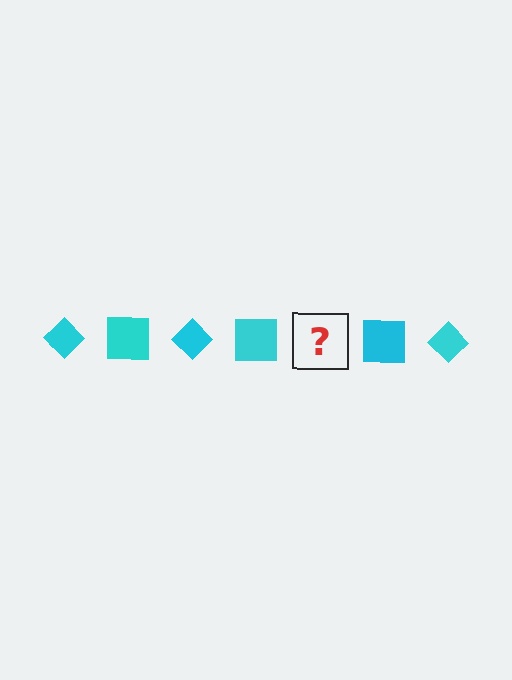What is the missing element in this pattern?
The missing element is a cyan diamond.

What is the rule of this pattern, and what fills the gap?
The rule is that the pattern cycles through diamond, square shapes in cyan. The gap should be filled with a cyan diamond.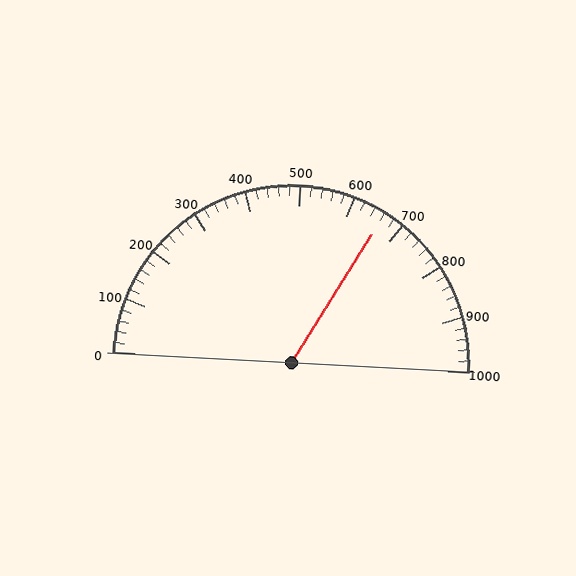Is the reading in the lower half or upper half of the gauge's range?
The reading is in the upper half of the range (0 to 1000).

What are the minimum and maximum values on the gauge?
The gauge ranges from 0 to 1000.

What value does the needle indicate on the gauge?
The needle indicates approximately 660.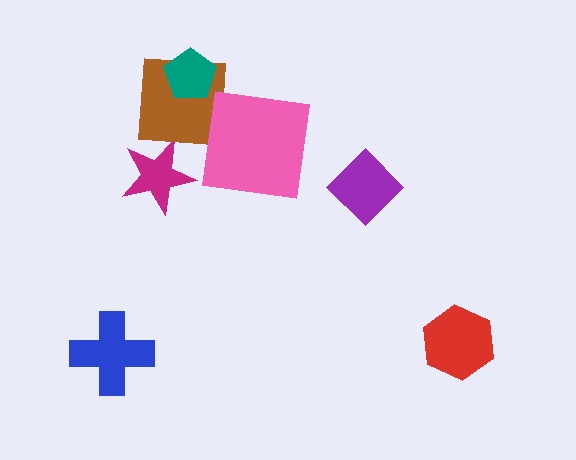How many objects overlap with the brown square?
1 object overlaps with the brown square.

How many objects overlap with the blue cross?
0 objects overlap with the blue cross.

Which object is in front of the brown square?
The teal pentagon is in front of the brown square.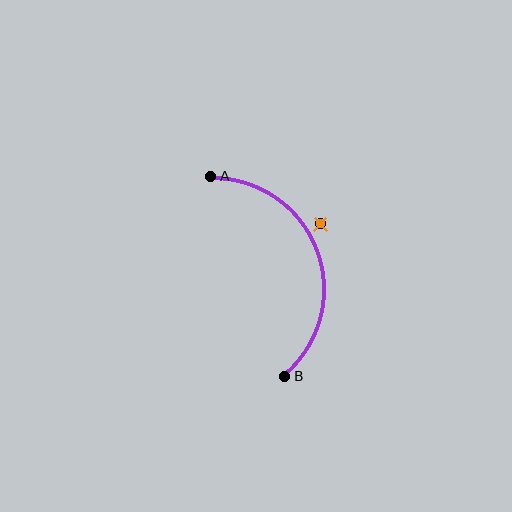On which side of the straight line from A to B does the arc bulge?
The arc bulges to the right of the straight line connecting A and B.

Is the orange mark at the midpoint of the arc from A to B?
No — the orange mark does not lie on the arc at all. It sits slightly outside the curve.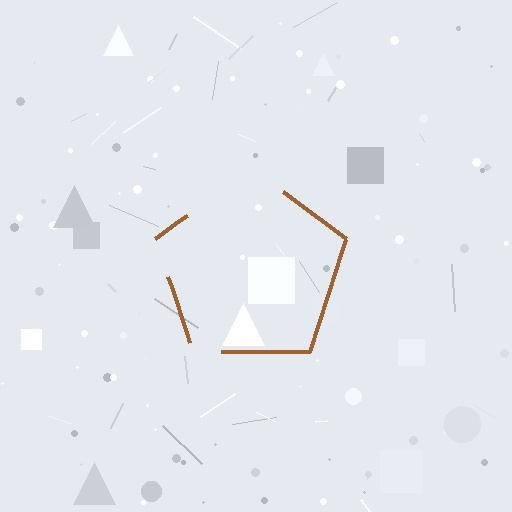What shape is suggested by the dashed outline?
The dashed outline suggests a pentagon.